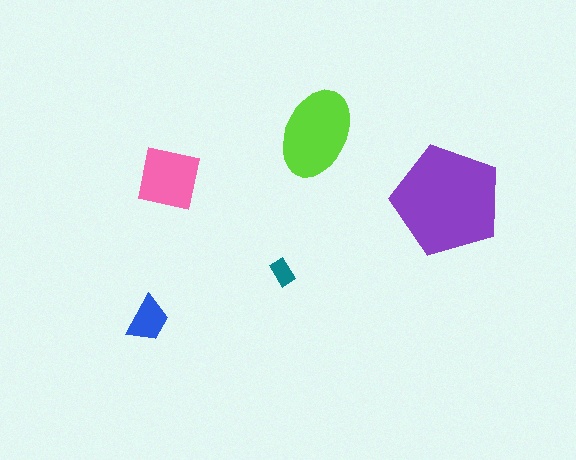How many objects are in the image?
There are 5 objects in the image.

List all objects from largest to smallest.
The purple pentagon, the lime ellipse, the pink square, the blue trapezoid, the teal rectangle.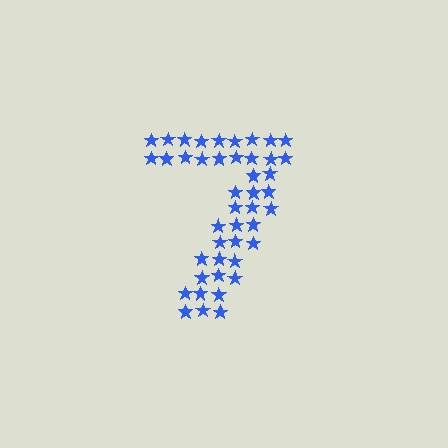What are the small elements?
The small elements are stars.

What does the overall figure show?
The overall figure shows the digit 7.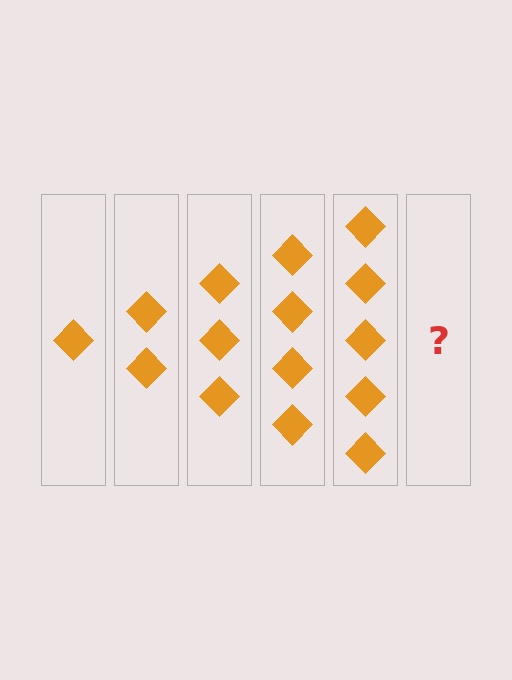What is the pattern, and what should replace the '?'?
The pattern is that each step adds one more diamond. The '?' should be 6 diamonds.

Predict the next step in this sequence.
The next step is 6 diamonds.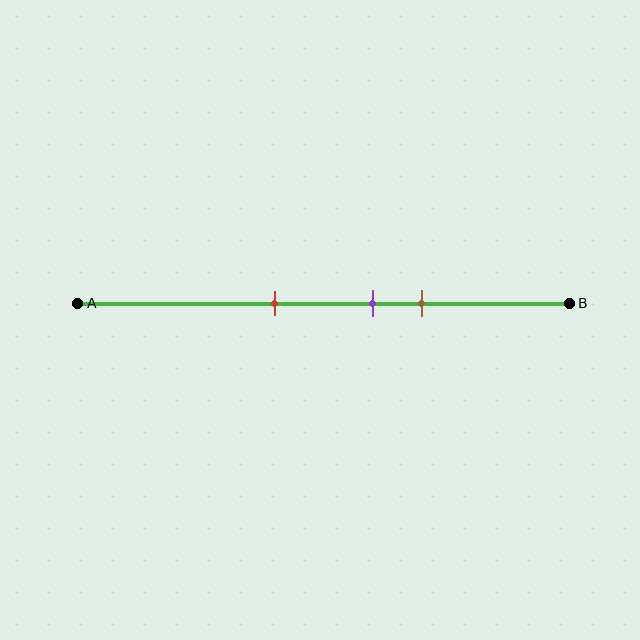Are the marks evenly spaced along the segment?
Yes, the marks are approximately evenly spaced.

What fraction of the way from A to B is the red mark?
The red mark is approximately 40% (0.4) of the way from A to B.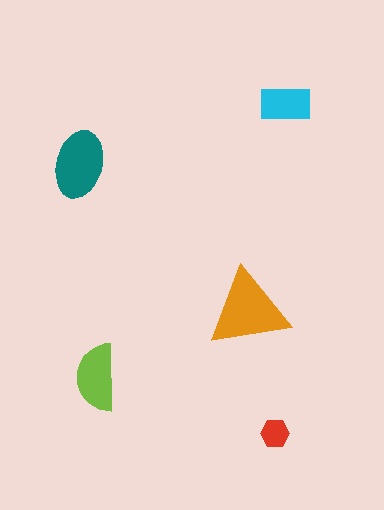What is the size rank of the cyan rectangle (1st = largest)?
4th.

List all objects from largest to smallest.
The orange triangle, the teal ellipse, the lime semicircle, the cyan rectangle, the red hexagon.